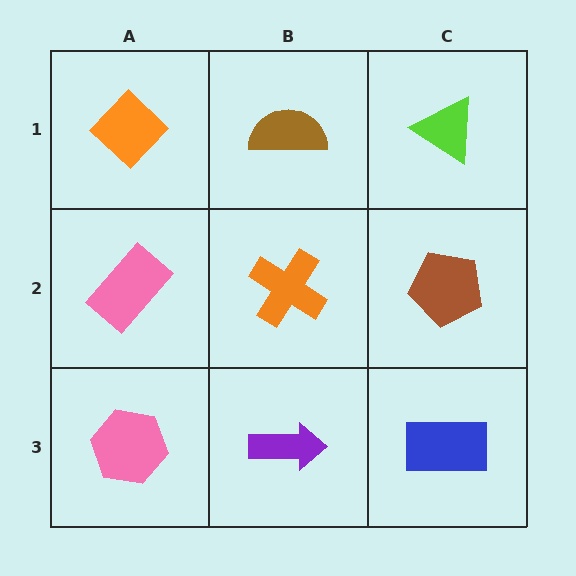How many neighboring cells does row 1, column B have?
3.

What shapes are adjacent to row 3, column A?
A pink rectangle (row 2, column A), a purple arrow (row 3, column B).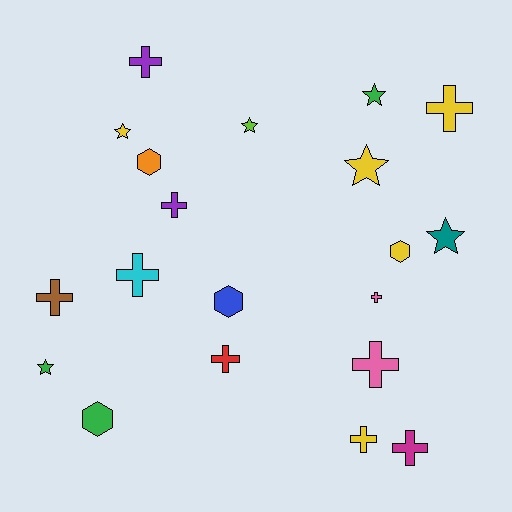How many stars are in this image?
There are 6 stars.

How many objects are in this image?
There are 20 objects.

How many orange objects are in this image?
There is 1 orange object.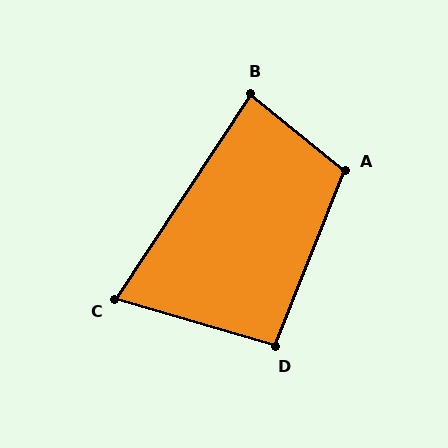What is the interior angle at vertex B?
Approximately 85 degrees (acute).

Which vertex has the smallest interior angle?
C, at approximately 73 degrees.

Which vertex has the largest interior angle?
A, at approximately 107 degrees.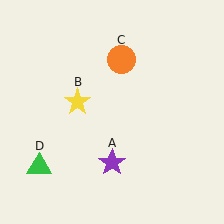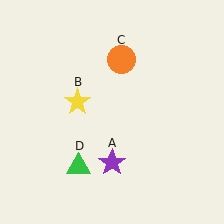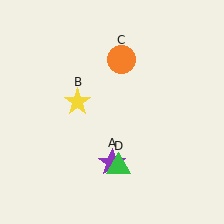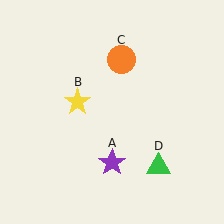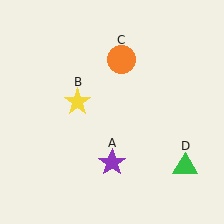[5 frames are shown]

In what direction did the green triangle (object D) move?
The green triangle (object D) moved right.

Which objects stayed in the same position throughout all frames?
Purple star (object A) and yellow star (object B) and orange circle (object C) remained stationary.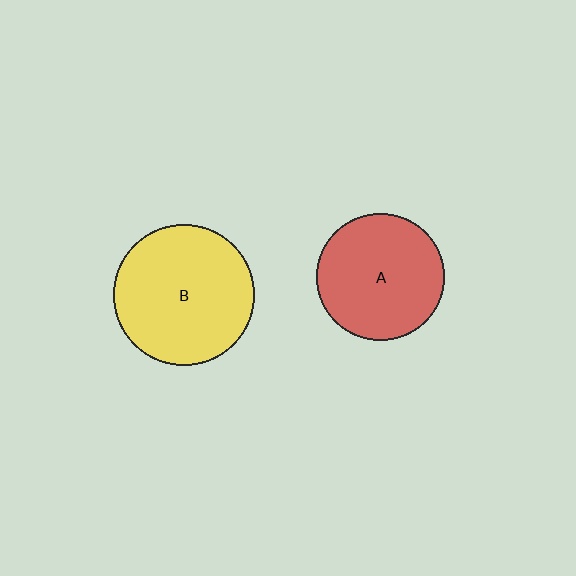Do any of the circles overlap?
No, none of the circles overlap.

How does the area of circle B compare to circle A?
Approximately 1.2 times.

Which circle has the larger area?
Circle B (yellow).